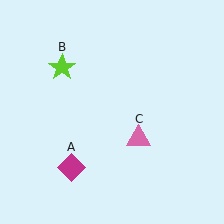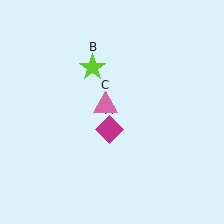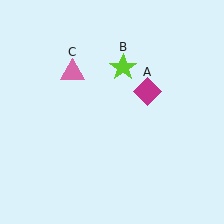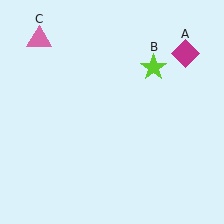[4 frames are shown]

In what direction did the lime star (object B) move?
The lime star (object B) moved right.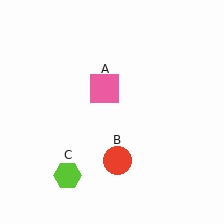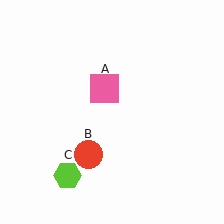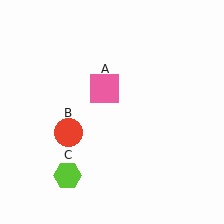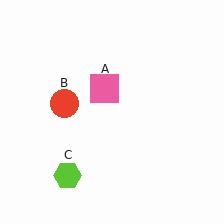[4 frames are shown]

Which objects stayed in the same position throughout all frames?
Pink square (object A) and lime hexagon (object C) remained stationary.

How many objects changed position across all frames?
1 object changed position: red circle (object B).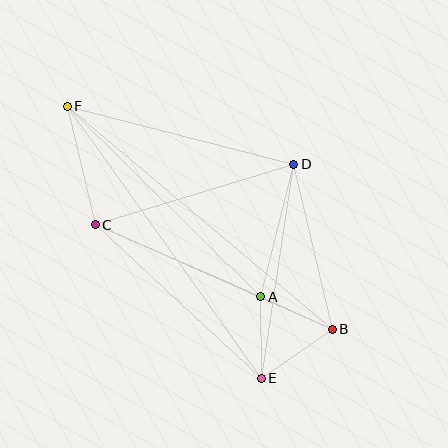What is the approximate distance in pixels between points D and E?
The distance between D and E is approximately 217 pixels.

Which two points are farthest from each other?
Points B and F are farthest from each other.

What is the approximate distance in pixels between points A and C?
The distance between A and C is approximately 181 pixels.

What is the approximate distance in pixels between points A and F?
The distance between A and F is approximately 271 pixels.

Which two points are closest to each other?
Points A and B are closest to each other.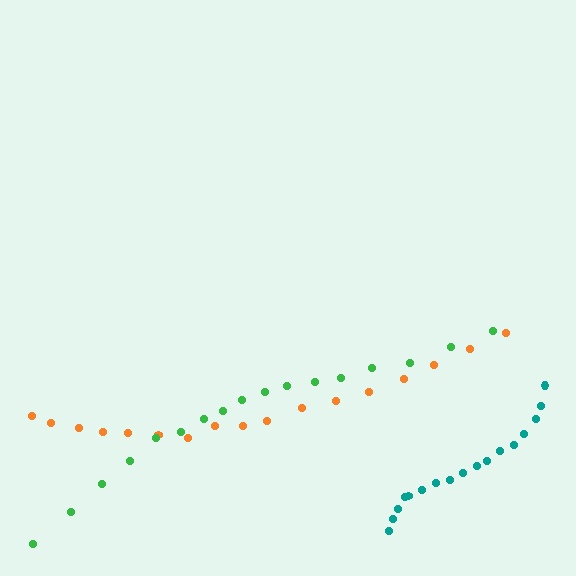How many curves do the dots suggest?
There are 3 distinct paths.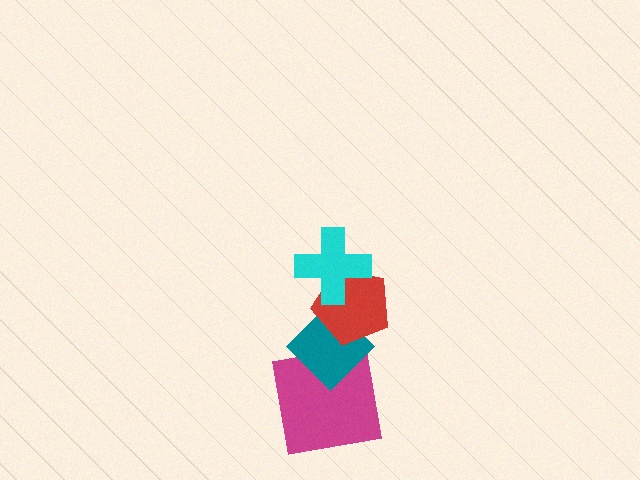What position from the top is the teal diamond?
The teal diamond is 3rd from the top.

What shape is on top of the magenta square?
The teal diamond is on top of the magenta square.